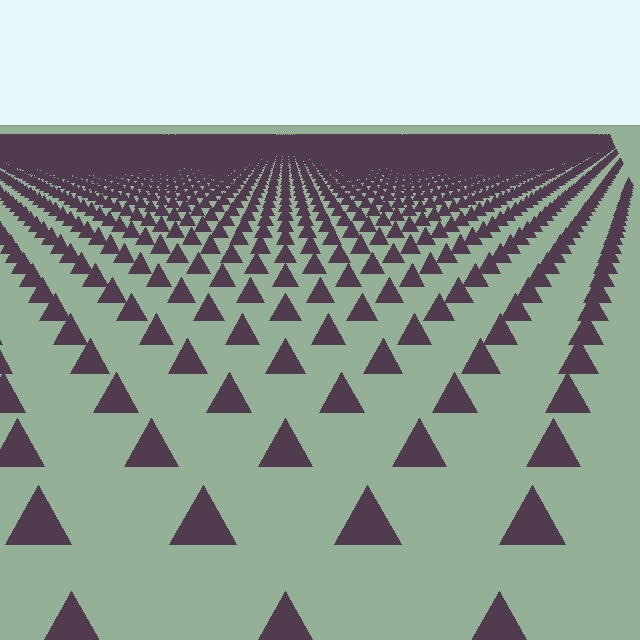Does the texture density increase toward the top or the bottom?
Density increases toward the top.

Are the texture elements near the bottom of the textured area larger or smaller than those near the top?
Larger. Near the bottom, elements are closer to the viewer and appear at a bigger on-screen size.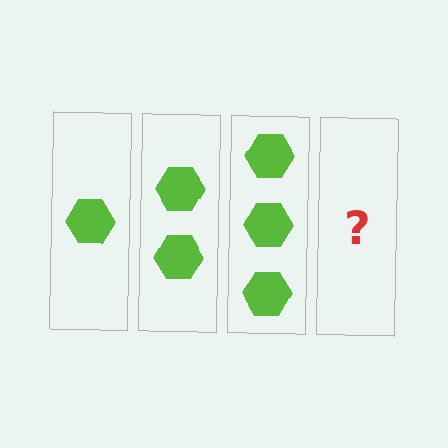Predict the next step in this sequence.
The next step is 4 hexagons.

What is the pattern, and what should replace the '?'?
The pattern is that each step adds one more hexagon. The '?' should be 4 hexagons.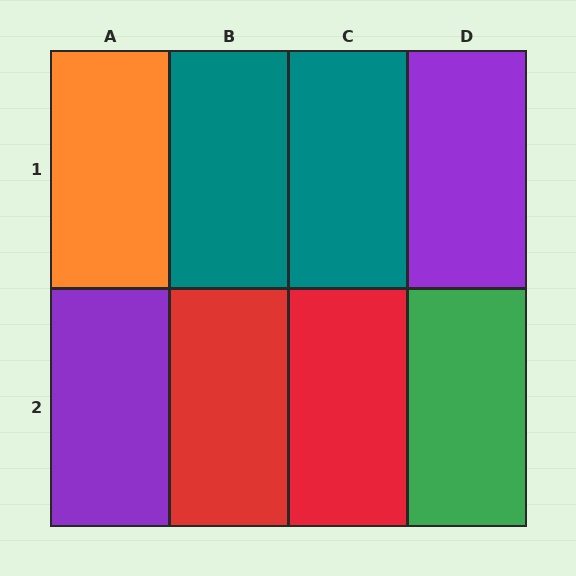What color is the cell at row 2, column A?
Purple.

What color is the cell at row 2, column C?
Red.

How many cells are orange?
1 cell is orange.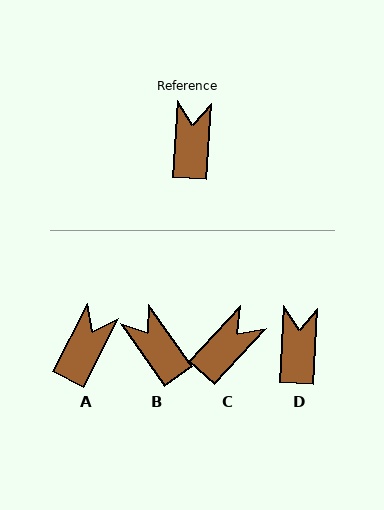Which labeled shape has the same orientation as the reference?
D.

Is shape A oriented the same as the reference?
No, it is off by about 23 degrees.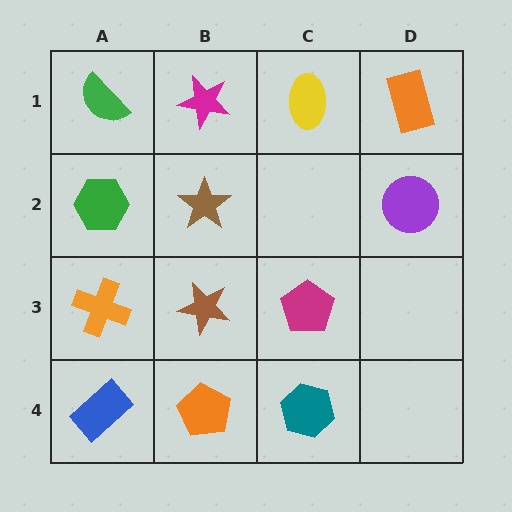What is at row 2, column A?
A green hexagon.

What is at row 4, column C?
A teal hexagon.